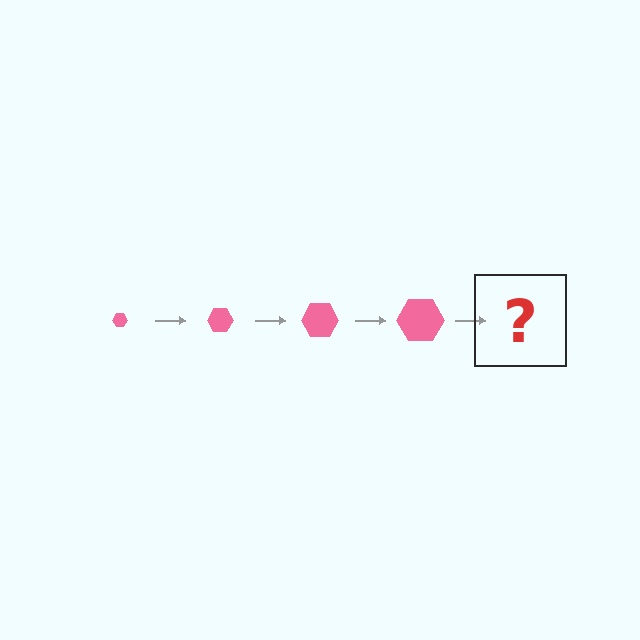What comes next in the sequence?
The next element should be a pink hexagon, larger than the previous one.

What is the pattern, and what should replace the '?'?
The pattern is that the hexagon gets progressively larger each step. The '?' should be a pink hexagon, larger than the previous one.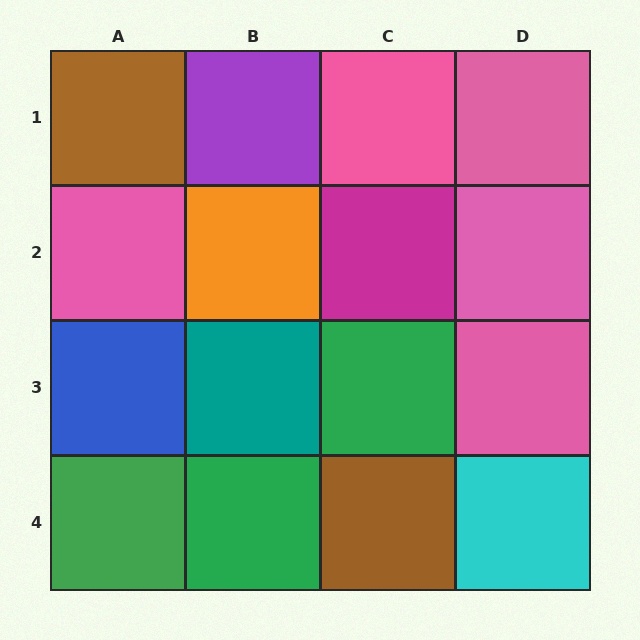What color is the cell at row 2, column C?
Magenta.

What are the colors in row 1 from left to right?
Brown, purple, pink, pink.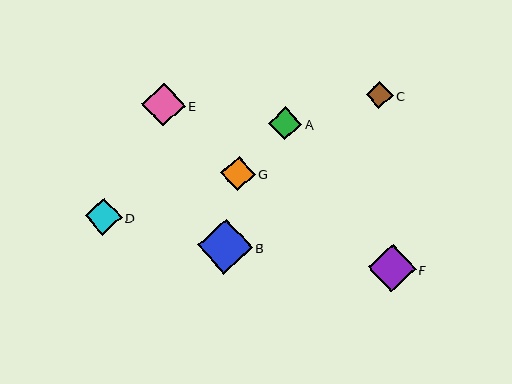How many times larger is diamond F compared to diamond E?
Diamond F is approximately 1.1 times the size of diamond E.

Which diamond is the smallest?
Diamond C is the smallest with a size of approximately 27 pixels.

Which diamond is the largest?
Diamond B is the largest with a size of approximately 55 pixels.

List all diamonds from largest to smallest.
From largest to smallest: B, F, E, D, G, A, C.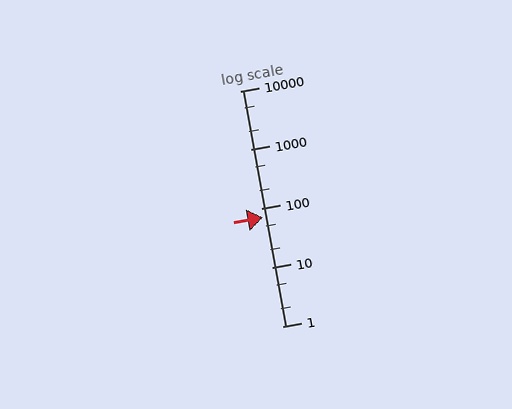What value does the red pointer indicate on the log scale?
The pointer indicates approximately 72.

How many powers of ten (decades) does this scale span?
The scale spans 4 decades, from 1 to 10000.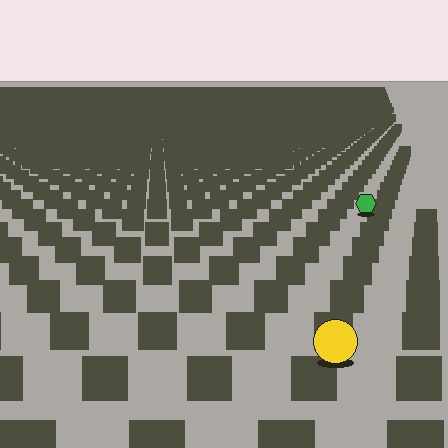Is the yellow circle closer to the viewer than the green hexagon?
Yes. The yellow circle is closer — you can tell from the texture gradient: the ground texture is coarser near it.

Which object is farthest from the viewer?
The green hexagon is farthest from the viewer. It appears smaller and the ground texture around it is denser.